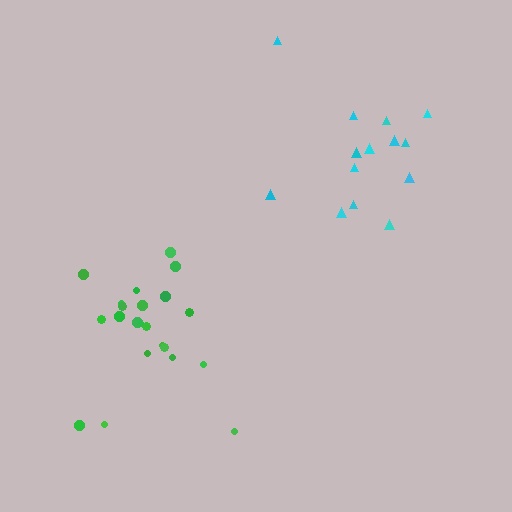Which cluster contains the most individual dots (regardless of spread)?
Green (22).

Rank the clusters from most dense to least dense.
green, cyan.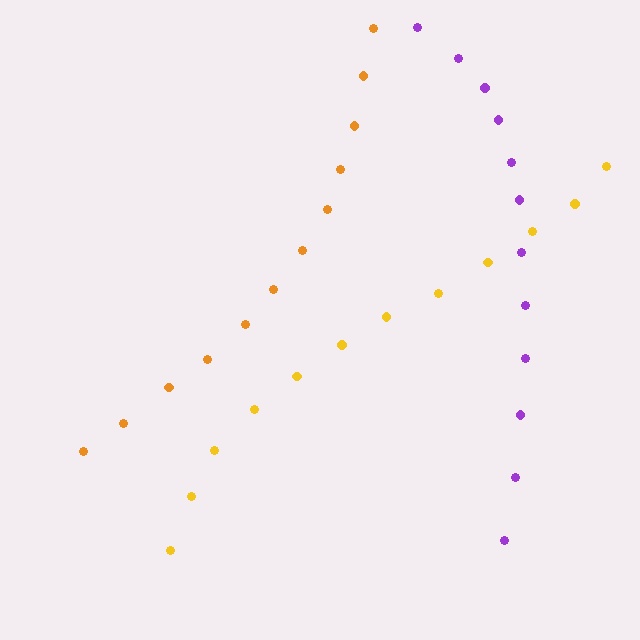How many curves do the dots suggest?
There are 3 distinct paths.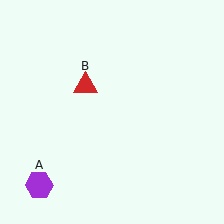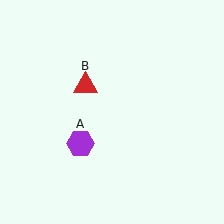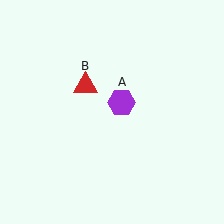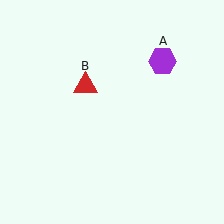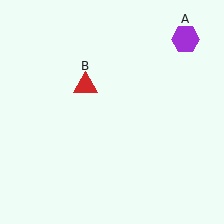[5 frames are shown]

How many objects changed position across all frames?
1 object changed position: purple hexagon (object A).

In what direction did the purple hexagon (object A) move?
The purple hexagon (object A) moved up and to the right.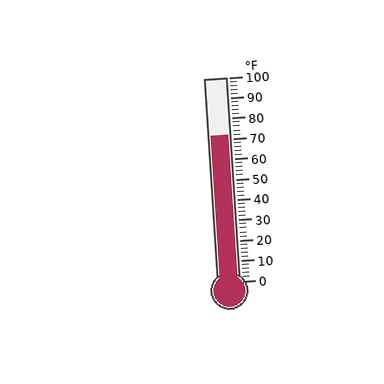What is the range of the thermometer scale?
The thermometer scale ranges from 0°F to 100°F.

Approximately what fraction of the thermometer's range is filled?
The thermometer is filled to approximately 70% of its range.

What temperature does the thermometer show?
The thermometer shows approximately 72°F.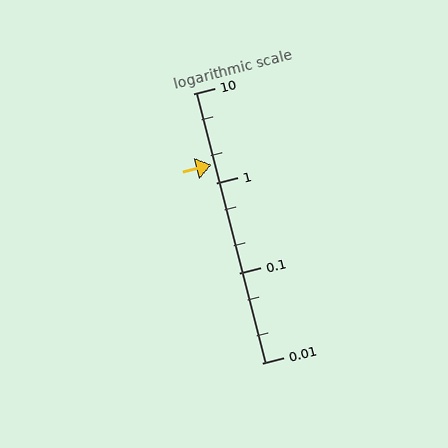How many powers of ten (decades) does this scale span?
The scale spans 3 decades, from 0.01 to 10.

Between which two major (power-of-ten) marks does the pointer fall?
The pointer is between 1 and 10.